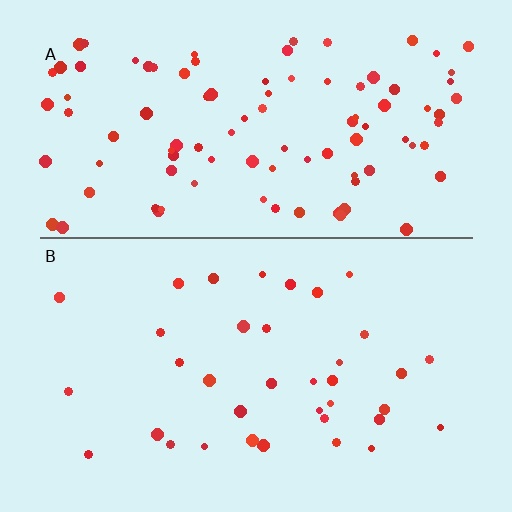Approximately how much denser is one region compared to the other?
Approximately 2.7× — region A over region B.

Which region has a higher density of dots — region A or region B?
A (the top).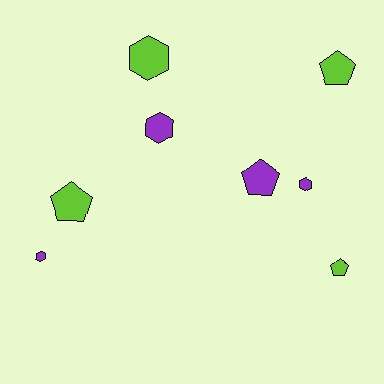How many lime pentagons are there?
There are 3 lime pentagons.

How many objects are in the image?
There are 8 objects.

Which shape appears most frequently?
Pentagon, with 4 objects.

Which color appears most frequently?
Purple, with 4 objects.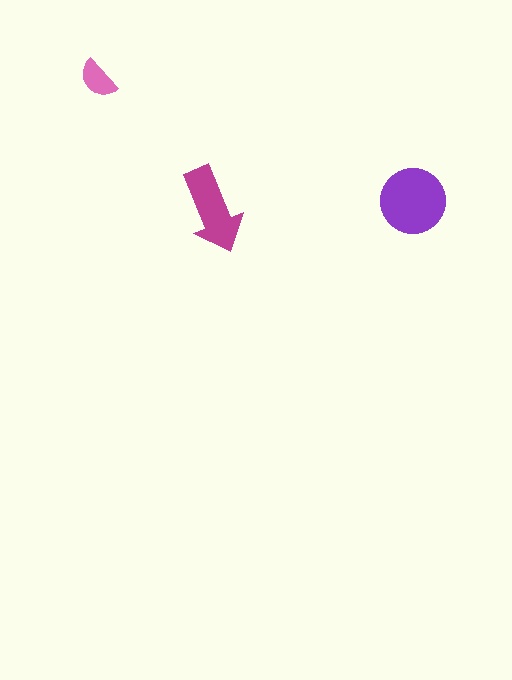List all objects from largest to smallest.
The purple circle, the magenta arrow, the pink semicircle.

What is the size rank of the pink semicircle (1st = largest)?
3rd.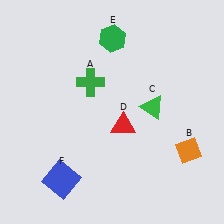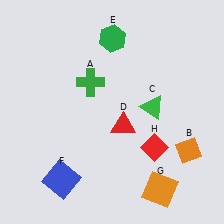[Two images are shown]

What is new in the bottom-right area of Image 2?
A red diamond (H) was added in the bottom-right area of Image 2.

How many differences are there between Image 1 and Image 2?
There are 2 differences between the two images.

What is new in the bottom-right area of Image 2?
An orange square (G) was added in the bottom-right area of Image 2.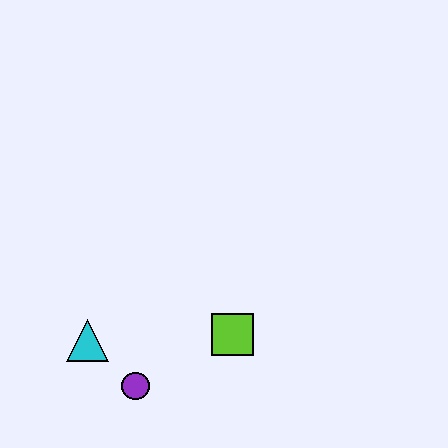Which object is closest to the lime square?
The purple circle is closest to the lime square.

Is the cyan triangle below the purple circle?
No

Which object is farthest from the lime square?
The cyan triangle is farthest from the lime square.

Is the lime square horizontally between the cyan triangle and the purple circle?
No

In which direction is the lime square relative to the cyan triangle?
The lime square is to the right of the cyan triangle.